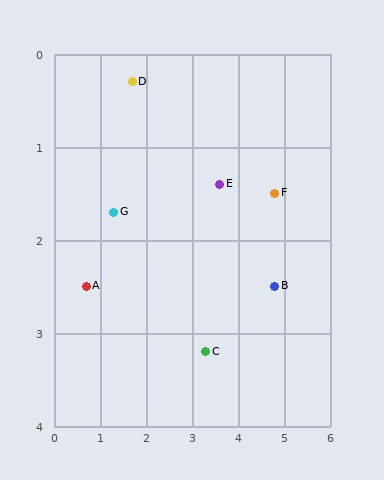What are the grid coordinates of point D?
Point D is at approximately (1.7, 0.3).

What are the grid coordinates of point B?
Point B is at approximately (4.8, 2.5).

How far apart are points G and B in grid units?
Points G and B are about 3.6 grid units apart.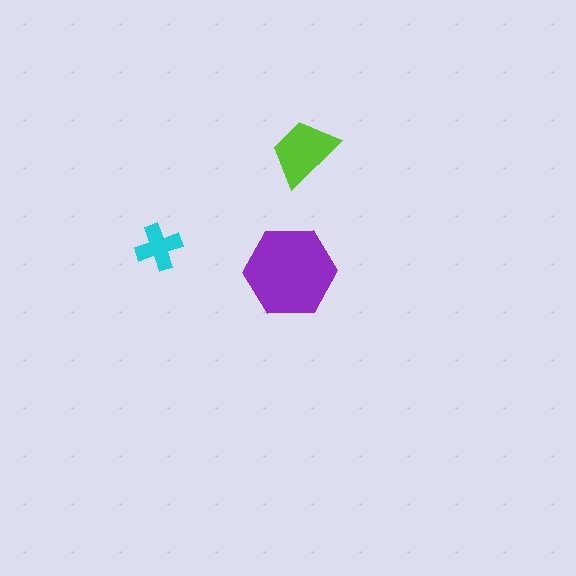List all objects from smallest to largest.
The cyan cross, the lime trapezoid, the purple hexagon.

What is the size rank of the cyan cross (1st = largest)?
3rd.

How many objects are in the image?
There are 3 objects in the image.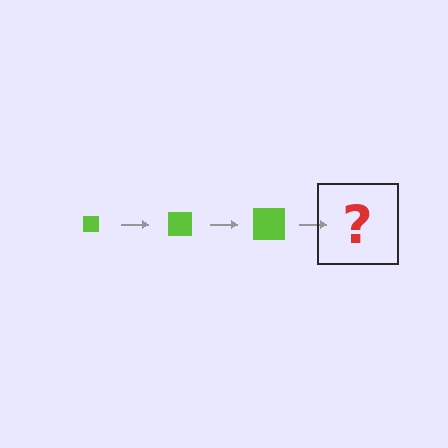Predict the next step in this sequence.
The next step is a lime square, larger than the previous one.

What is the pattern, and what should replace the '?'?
The pattern is that the square gets progressively larger each step. The '?' should be a lime square, larger than the previous one.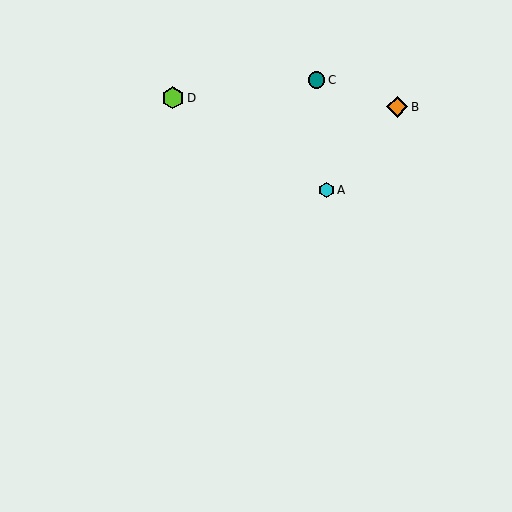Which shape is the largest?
The lime hexagon (labeled D) is the largest.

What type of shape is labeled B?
Shape B is an orange diamond.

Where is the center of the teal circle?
The center of the teal circle is at (316, 80).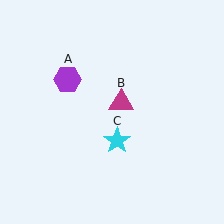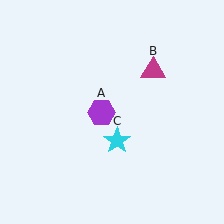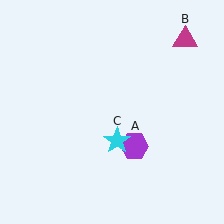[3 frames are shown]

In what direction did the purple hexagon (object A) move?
The purple hexagon (object A) moved down and to the right.